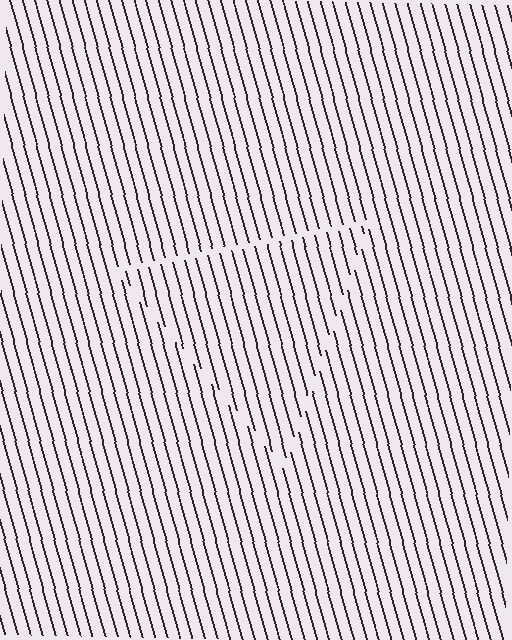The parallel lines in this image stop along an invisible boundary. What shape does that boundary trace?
An illusory triangle. The interior of the shape contains the same grating, shifted by half a period — the contour is defined by the phase discontinuity where line-ends from the inner and outer gratings abut.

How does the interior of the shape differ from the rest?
The interior of the shape contains the same grating, shifted by half a period — the contour is defined by the phase discontinuity where line-ends from the inner and outer gratings abut.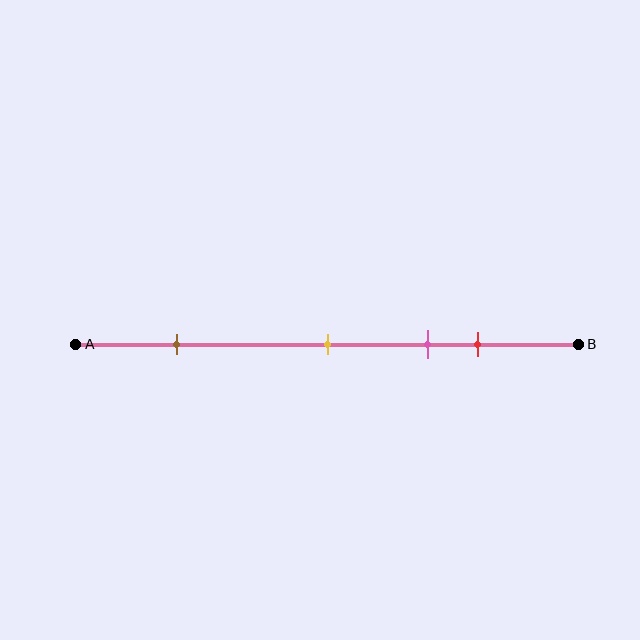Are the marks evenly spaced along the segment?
No, the marks are not evenly spaced.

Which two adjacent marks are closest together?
The pink and red marks are the closest adjacent pair.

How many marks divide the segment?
There are 4 marks dividing the segment.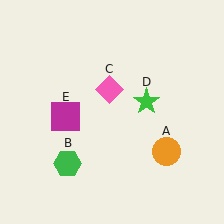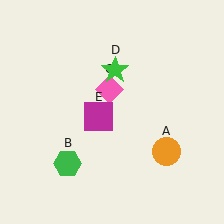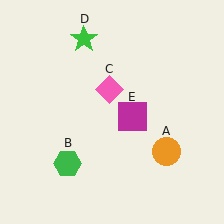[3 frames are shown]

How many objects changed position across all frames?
2 objects changed position: green star (object D), magenta square (object E).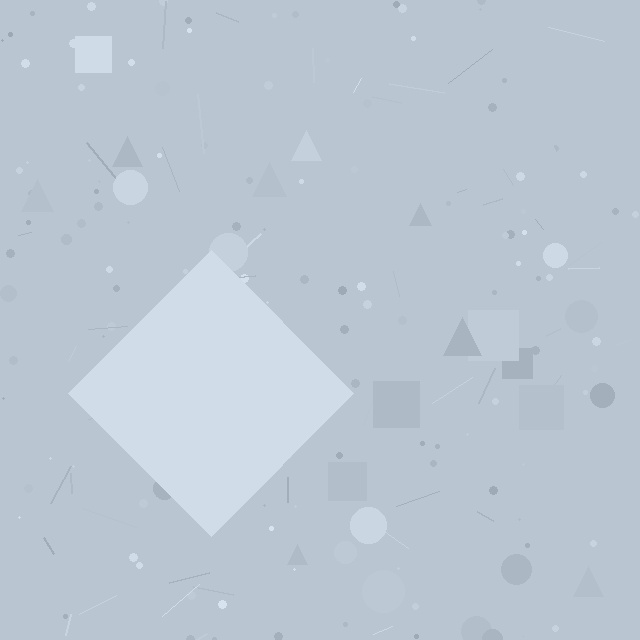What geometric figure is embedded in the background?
A diamond is embedded in the background.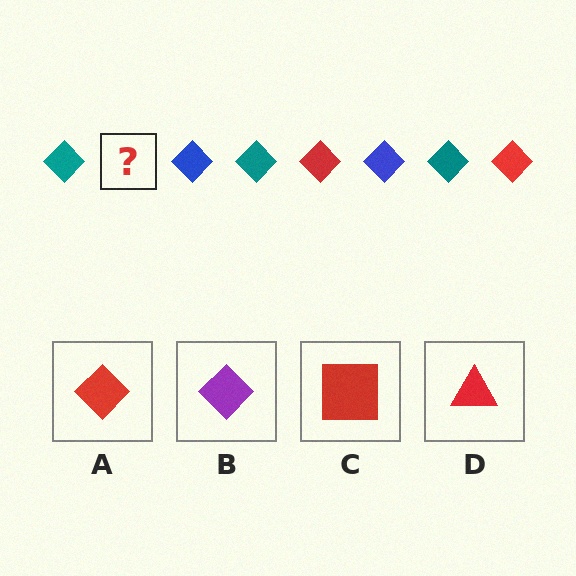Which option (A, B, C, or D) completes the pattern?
A.